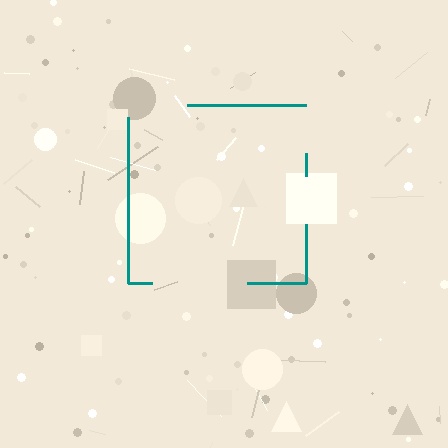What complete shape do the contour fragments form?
The contour fragments form a square.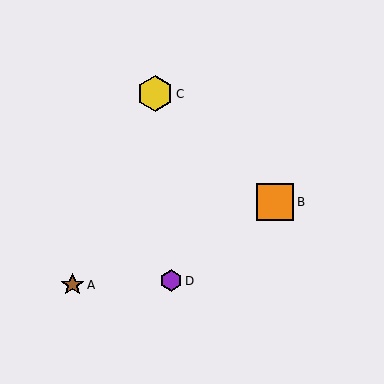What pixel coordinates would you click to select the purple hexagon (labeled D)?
Click at (171, 281) to select the purple hexagon D.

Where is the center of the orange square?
The center of the orange square is at (275, 202).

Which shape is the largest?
The orange square (labeled B) is the largest.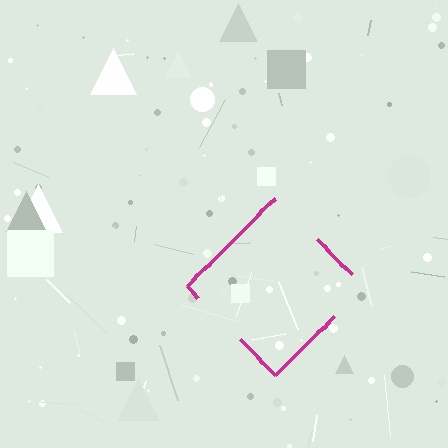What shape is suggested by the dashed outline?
The dashed outline suggests a diamond.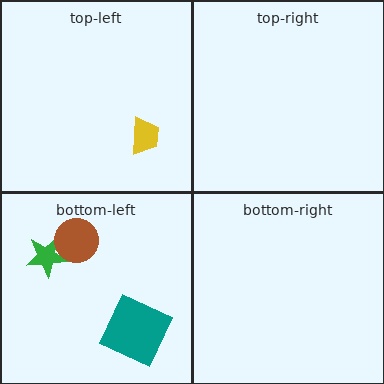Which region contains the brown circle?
The bottom-left region.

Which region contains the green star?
The bottom-left region.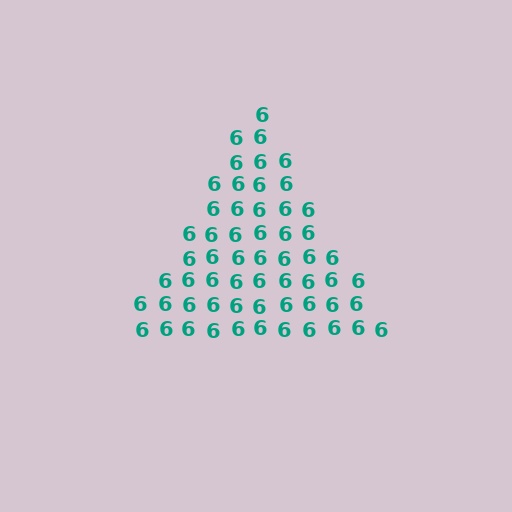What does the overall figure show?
The overall figure shows a triangle.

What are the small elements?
The small elements are digit 6's.